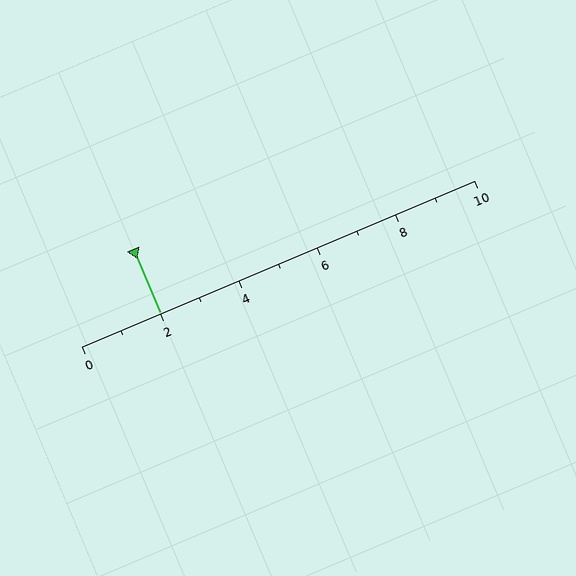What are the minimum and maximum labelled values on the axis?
The axis runs from 0 to 10.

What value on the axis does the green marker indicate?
The marker indicates approximately 2.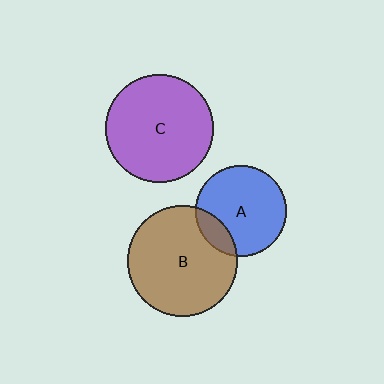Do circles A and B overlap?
Yes.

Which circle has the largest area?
Circle B (brown).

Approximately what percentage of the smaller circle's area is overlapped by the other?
Approximately 15%.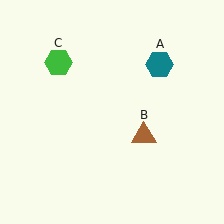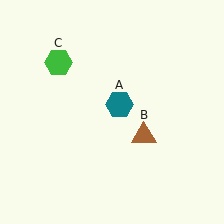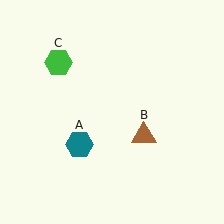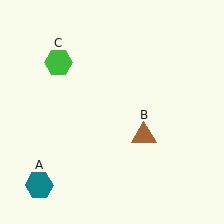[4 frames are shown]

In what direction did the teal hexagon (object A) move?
The teal hexagon (object A) moved down and to the left.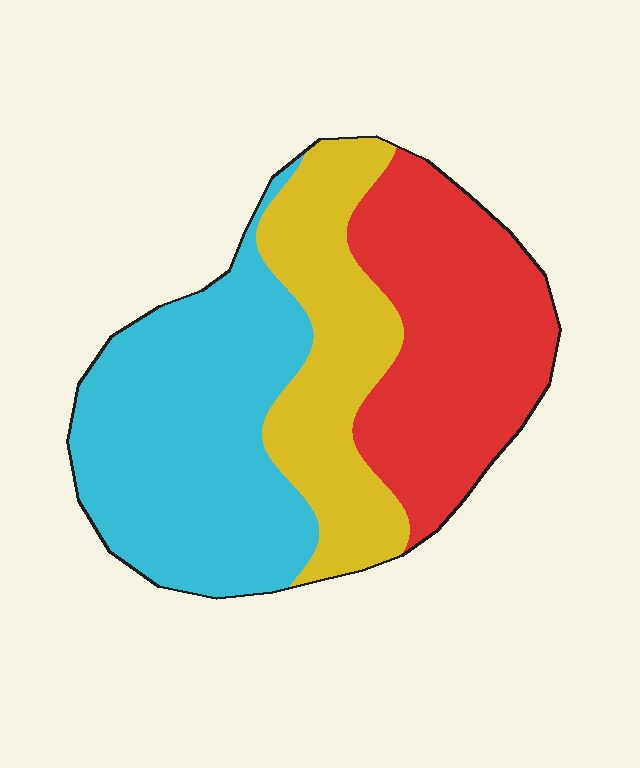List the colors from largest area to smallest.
From largest to smallest: cyan, red, yellow.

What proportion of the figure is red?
Red takes up between a third and a half of the figure.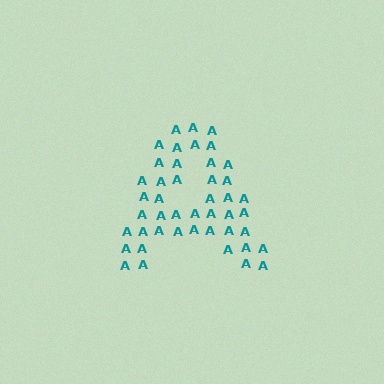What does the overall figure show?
The overall figure shows the letter A.